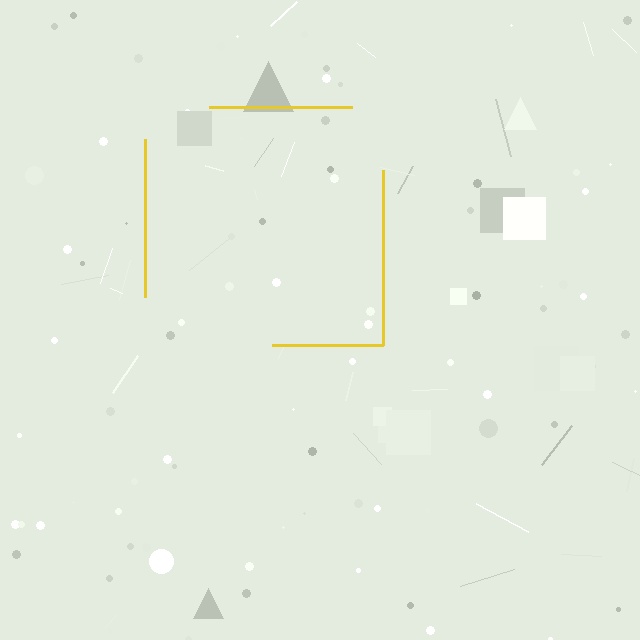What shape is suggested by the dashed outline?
The dashed outline suggests a square.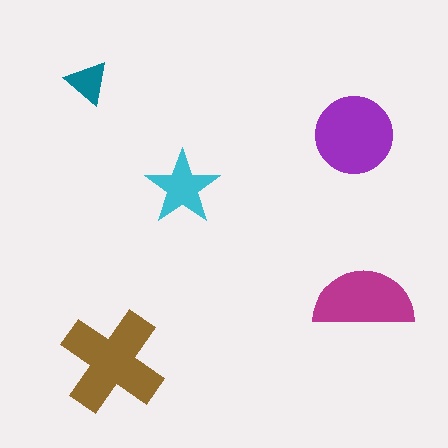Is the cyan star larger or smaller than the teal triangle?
Larger.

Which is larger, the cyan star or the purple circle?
The purple circle.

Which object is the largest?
The brown cross.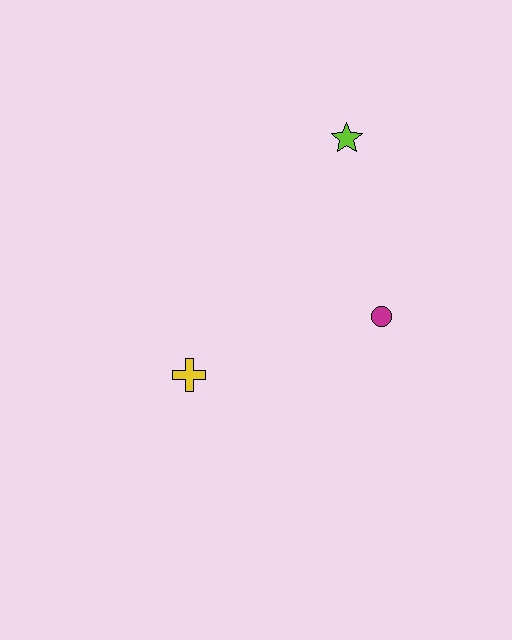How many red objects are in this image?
There are no red objects.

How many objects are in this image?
There are 3 objects.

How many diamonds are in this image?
There are no diamonds.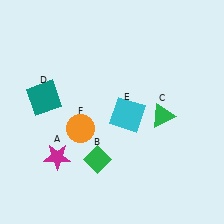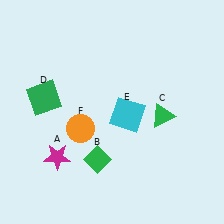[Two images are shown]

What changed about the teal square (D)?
In Image 1, D is teal. In Image 2, it changed to green.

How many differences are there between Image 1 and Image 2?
There is 1 difference between the two images.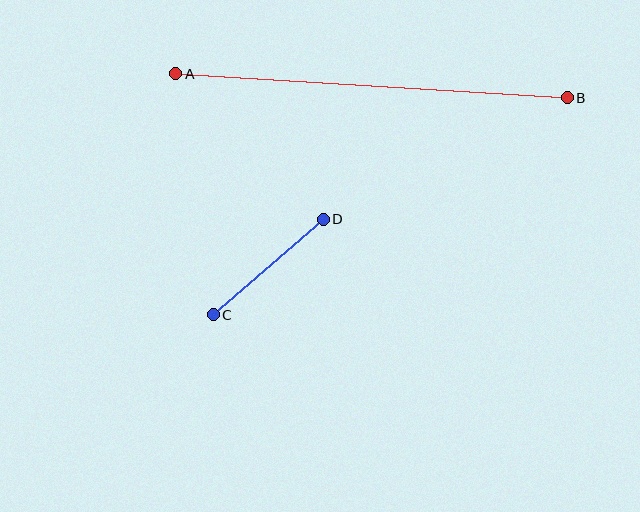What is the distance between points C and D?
The distance is approximately 146 pixels.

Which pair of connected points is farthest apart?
Points A and B are farthest apart.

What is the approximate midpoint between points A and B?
The midpoint is at approximately (371, 86) pixels.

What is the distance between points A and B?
The distance is approximately 392 pixels.